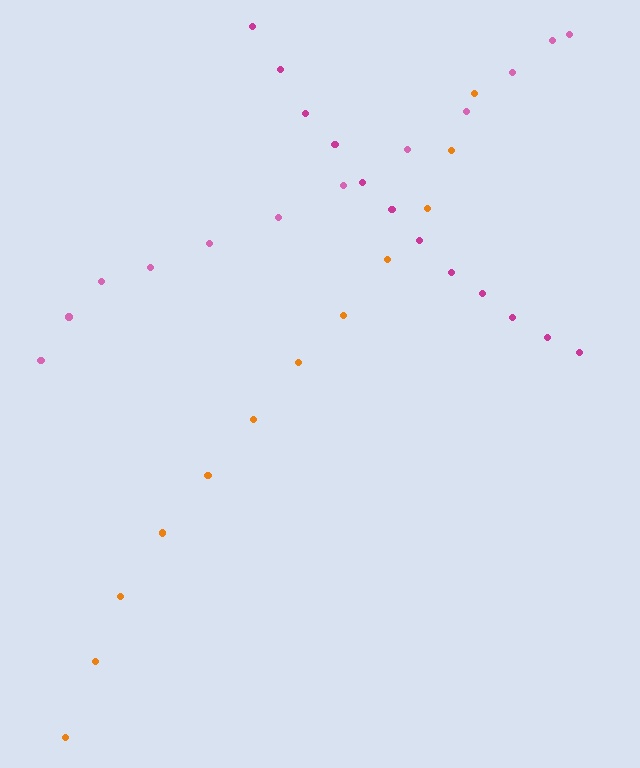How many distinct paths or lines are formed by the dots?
There are 3 distinct paths.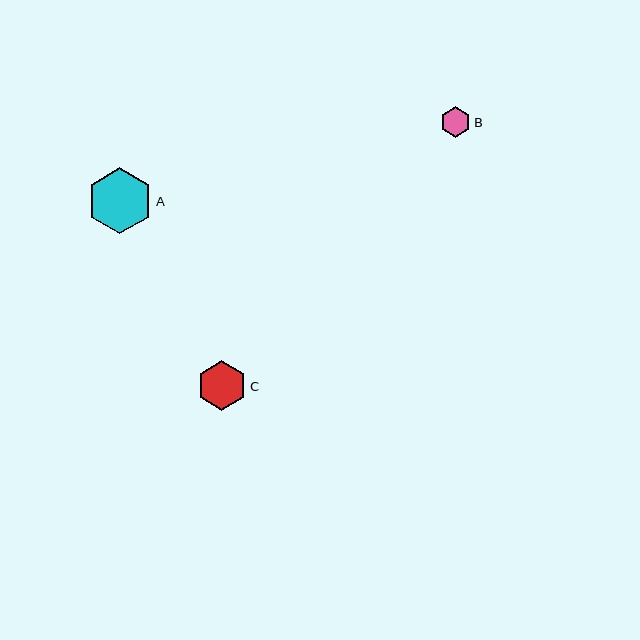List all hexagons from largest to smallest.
From largest to smallest: A, C, B.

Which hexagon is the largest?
Hexagon A is the largest with a size of approximately 66 pixels.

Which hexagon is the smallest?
Hexagon B is the smallest with a size of approximately 30 pixels.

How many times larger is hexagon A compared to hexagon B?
Hexagon A is approximately 2.2 times the size of hexagon B.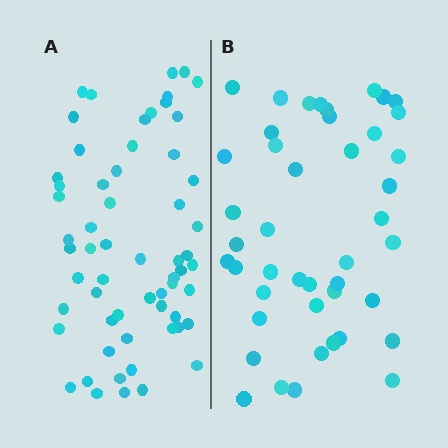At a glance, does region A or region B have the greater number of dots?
Region A (the left region) has more dots.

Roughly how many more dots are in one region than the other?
Region A has approximately 15 more dots than region B.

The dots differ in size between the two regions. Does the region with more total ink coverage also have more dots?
No. Region B has more total ink coverage because its dots are larger, but region A actually contains more individual dots. Total area can be misleading — the number of items is what matters here.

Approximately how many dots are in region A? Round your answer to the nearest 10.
About 60 dots.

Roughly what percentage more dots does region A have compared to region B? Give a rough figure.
About 35% more.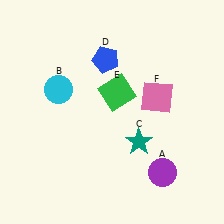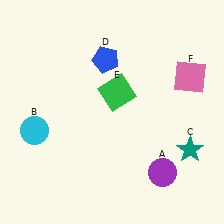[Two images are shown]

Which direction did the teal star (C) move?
The teal star (C) moved right.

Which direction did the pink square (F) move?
The pink square (F) moved right.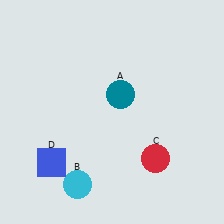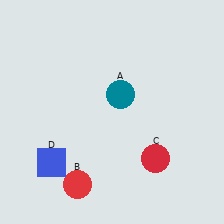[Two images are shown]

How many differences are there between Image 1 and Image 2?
There is 1 difference between the two images.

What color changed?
The circle (B) changed from cyan in Image 1 to red in Image 2.